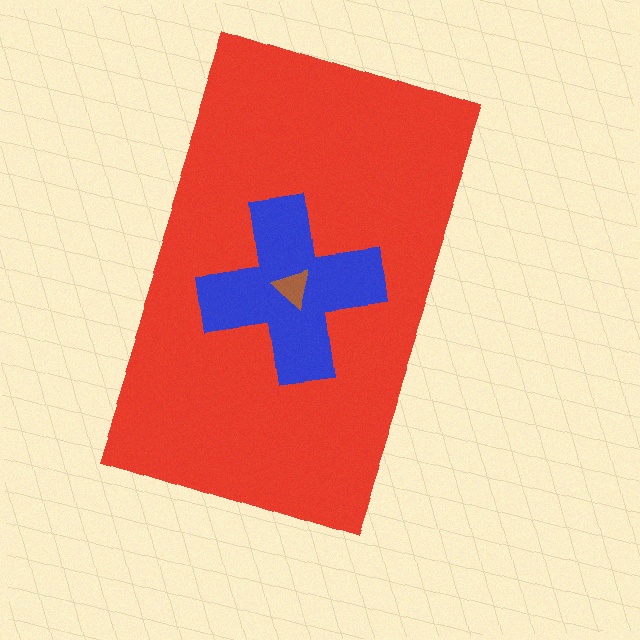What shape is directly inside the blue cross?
The brown triangle.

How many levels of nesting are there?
3.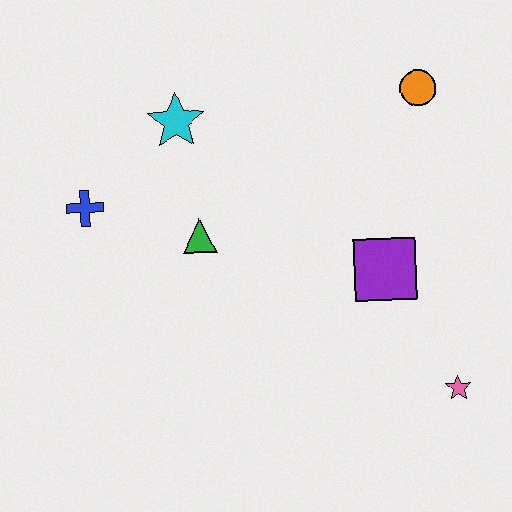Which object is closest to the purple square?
The pink star is closest to the purple square.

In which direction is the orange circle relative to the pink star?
The orange circle is above the pink star.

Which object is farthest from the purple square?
The blue cross is farthest from the purple square.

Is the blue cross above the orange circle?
No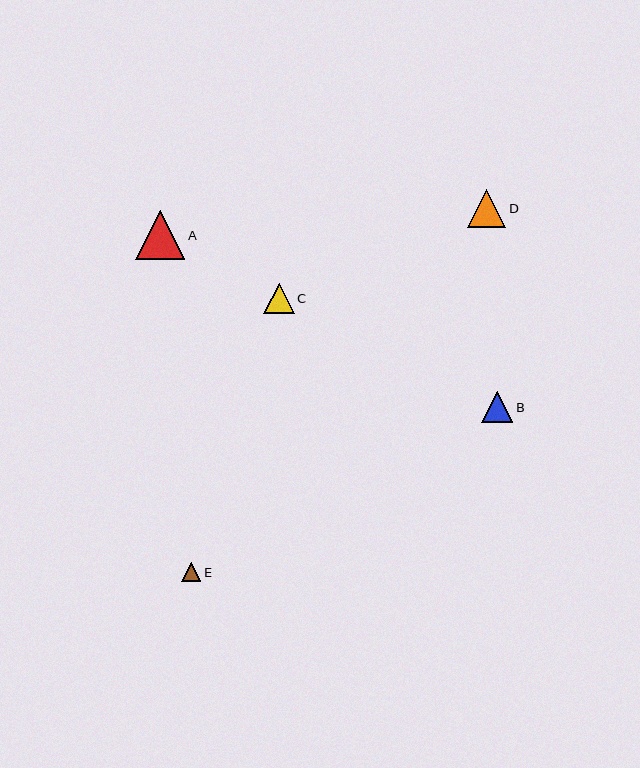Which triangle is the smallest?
Triangle E is the smallest with a size of approximately 19 pixels.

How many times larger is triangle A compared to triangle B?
Triangle A is approximately 1.6 times the size of triangle B.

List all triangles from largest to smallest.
From largest to smallest: A, D, B, C, E.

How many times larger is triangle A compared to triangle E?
Triangle A is approximately 2.6 times the size of triangle E.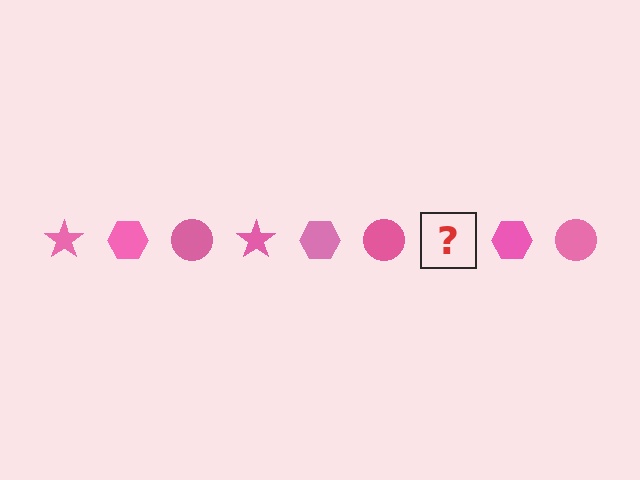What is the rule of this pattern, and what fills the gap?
The rule is that the pattern cycles through star, hexagon, circle shapes in pink. The gap should be filled with a pink star.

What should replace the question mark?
The question mark should be replaced with a pink star.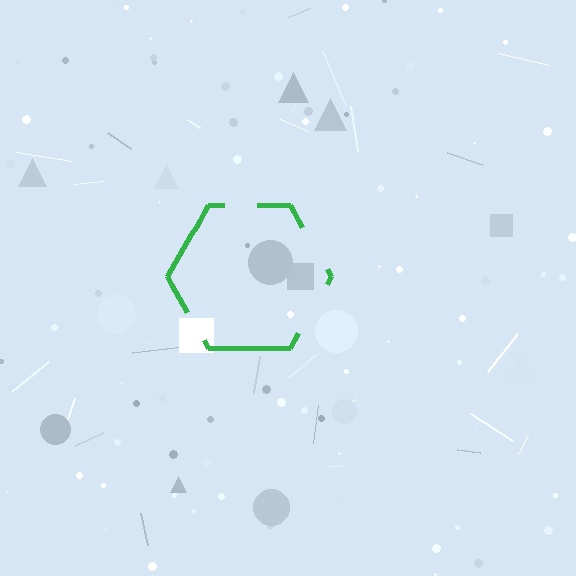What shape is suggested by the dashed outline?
The dashed outline suggests a hexagon.